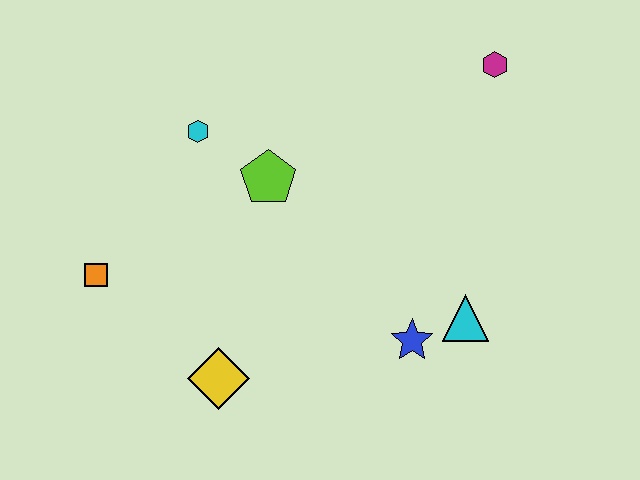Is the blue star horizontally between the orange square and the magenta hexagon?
Yes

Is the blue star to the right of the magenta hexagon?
No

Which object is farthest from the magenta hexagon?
The orange square is farthest from the magenta hexagon.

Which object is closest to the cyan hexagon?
The lime pentagon is closest to the cyan hexagon.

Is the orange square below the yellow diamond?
No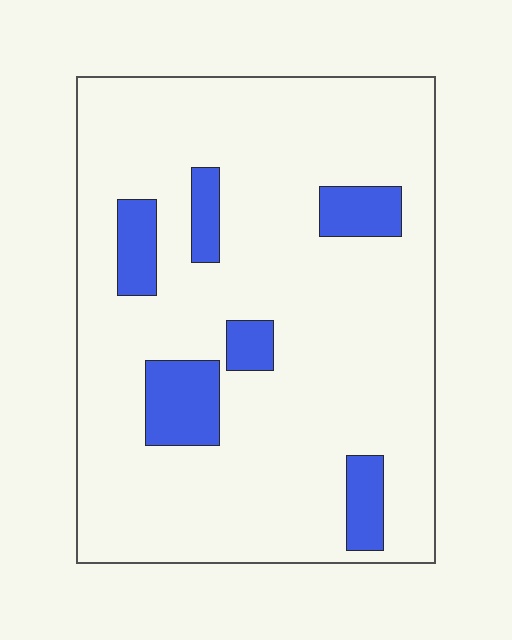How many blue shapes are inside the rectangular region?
6.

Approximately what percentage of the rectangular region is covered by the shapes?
Approximately 15%.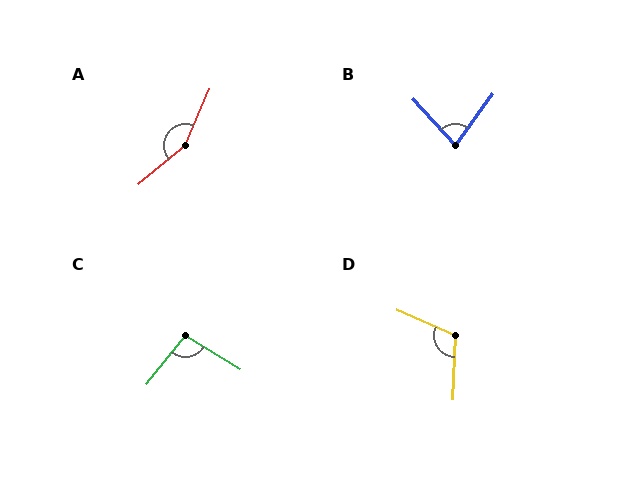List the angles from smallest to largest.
B (78°), C (97°), D (111°), A (153°).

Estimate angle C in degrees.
Approximately 97 degrees.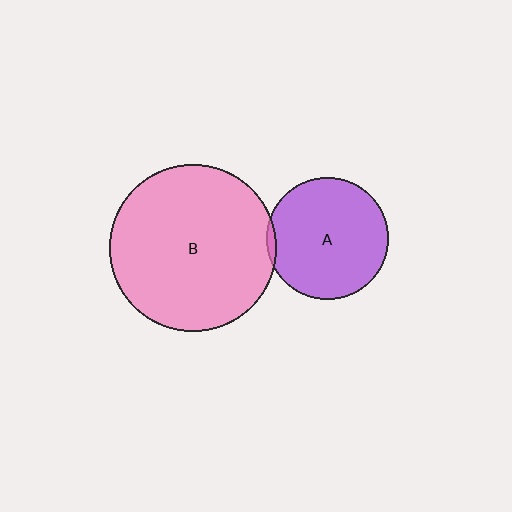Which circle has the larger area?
Circle B (pink).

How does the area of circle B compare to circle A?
Approximately 1.9 times.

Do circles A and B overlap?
Yes.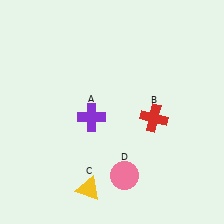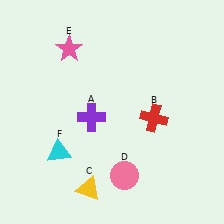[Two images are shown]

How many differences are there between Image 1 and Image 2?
There are 2 differences between the two images.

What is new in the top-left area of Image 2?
A pink star (E) was added in the top-left area of Image 2.